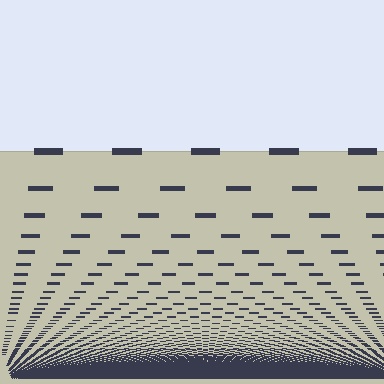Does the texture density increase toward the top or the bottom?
Density increases toward the bottom.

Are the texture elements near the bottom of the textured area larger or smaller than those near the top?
Smaller. The gradient is inverted — elements near the bottom are smaller and denser.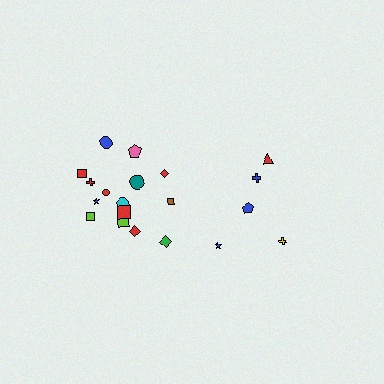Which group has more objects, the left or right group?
The left group.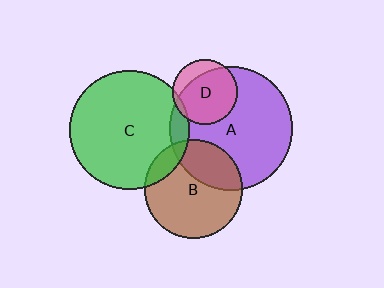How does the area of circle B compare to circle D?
Approximately 2.3 times.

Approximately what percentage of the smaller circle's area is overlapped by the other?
Approximately 30%.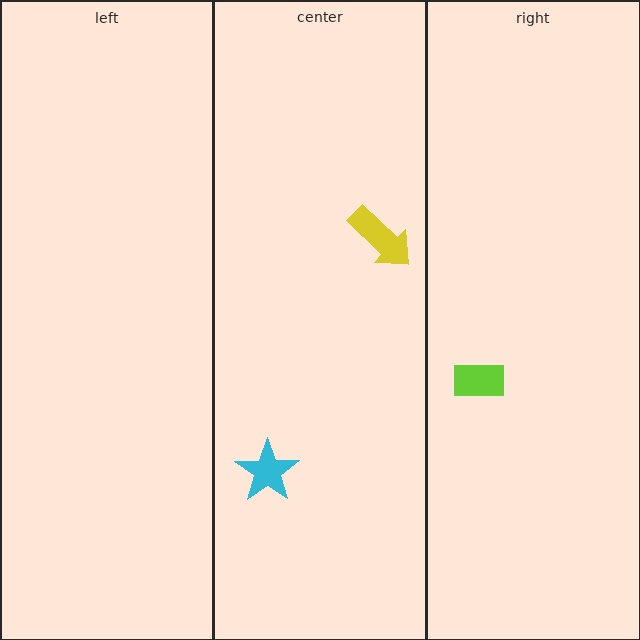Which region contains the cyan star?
The center region.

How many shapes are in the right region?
1.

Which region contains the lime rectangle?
The right region.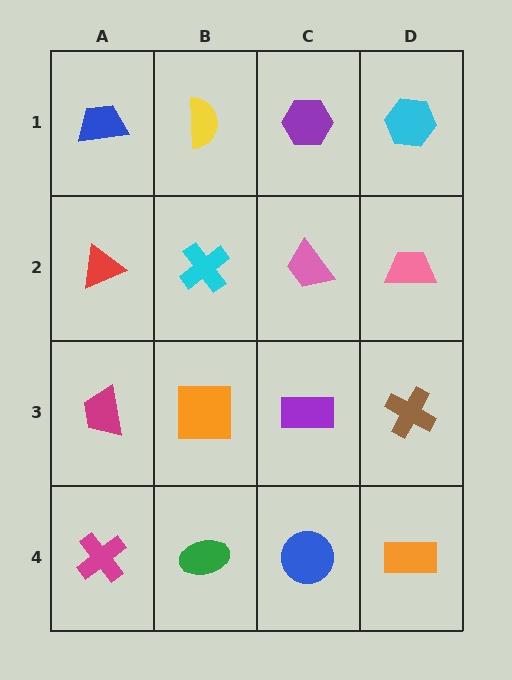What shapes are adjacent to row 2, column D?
A cyan hexagon (row 1, column D), a brown cross (row 3, column D), a pink trapezoid (row 2, column C).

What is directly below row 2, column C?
A purple rectangle.